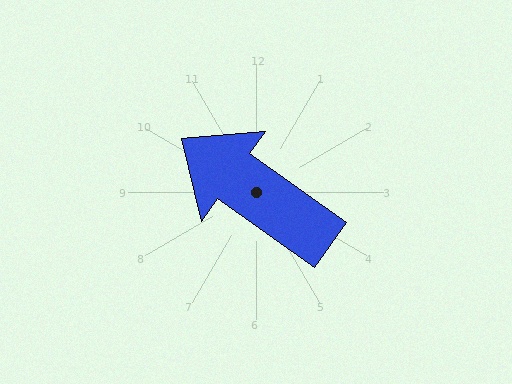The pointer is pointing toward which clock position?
Roughly 10 o'clock.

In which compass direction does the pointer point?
Northwest.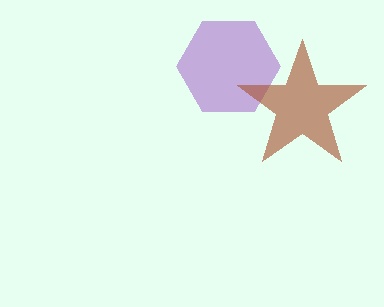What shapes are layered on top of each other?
The layered shapes are: a purple hexagon, a brown star.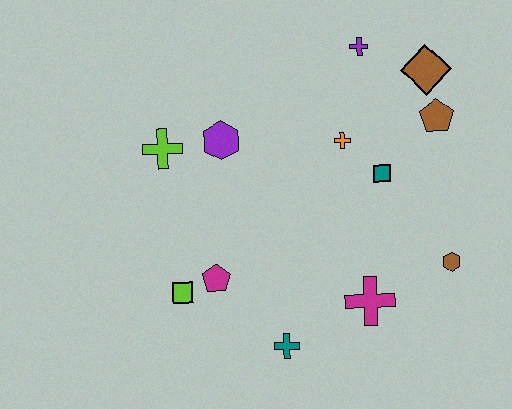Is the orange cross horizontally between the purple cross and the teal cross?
Yes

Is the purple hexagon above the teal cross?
Yes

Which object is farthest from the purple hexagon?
The brown hexagon is farthest from the purple hexagon.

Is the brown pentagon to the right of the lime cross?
Yes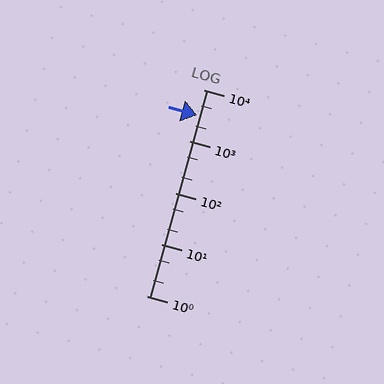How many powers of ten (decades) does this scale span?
The scale spans 4 decades, from 1 to 10000.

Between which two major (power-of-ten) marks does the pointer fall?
The pointer is between 1000 and 10000.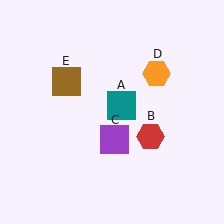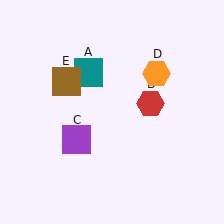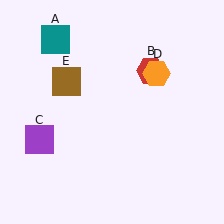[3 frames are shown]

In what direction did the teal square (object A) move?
The teal square (object A) moved up and to the left.